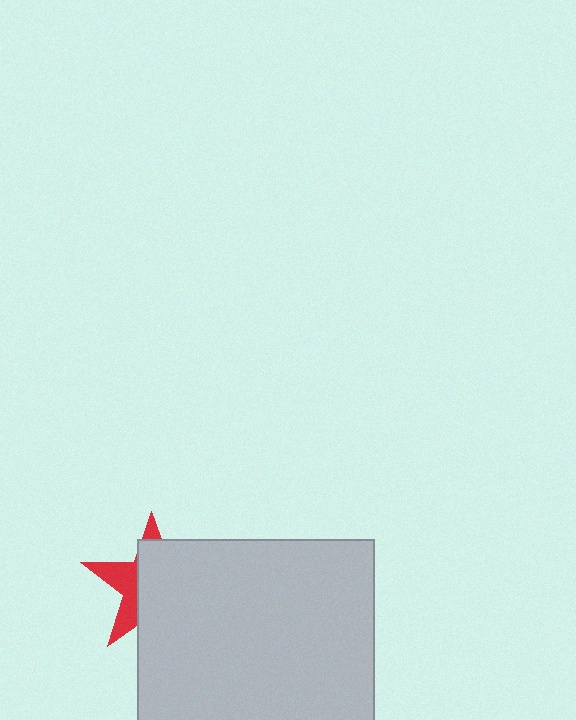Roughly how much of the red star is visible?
A small part of it is visible (roughly 35%).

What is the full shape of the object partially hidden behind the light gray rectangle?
The partially hidden object is a red star.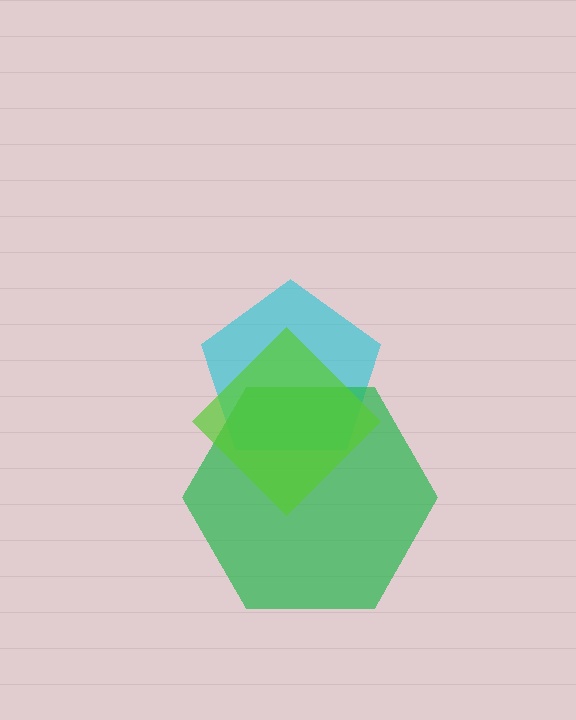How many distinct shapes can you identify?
There are 3 distinct shapes: a cyan pentagon, a green hexagon, a lime diamond.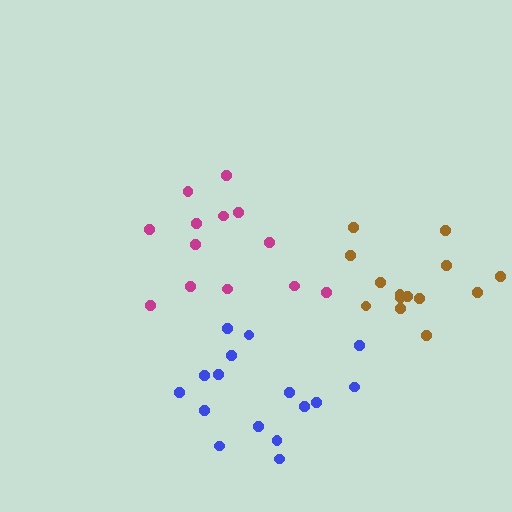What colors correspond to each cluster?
The clusters are colored: magenta, brown, blue.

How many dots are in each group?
Group 1: 13 dots, Group 2: 14 dots, Group 3: 16 dots (43 total).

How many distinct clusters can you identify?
There are 3 distinct clusters.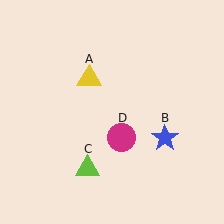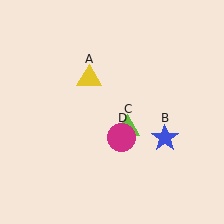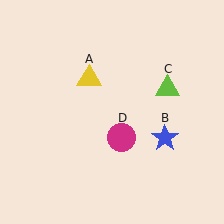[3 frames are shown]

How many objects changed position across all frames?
1 object changed position: lime triangle (object C).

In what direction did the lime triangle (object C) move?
The lime triangle (object C) moved up and to the right.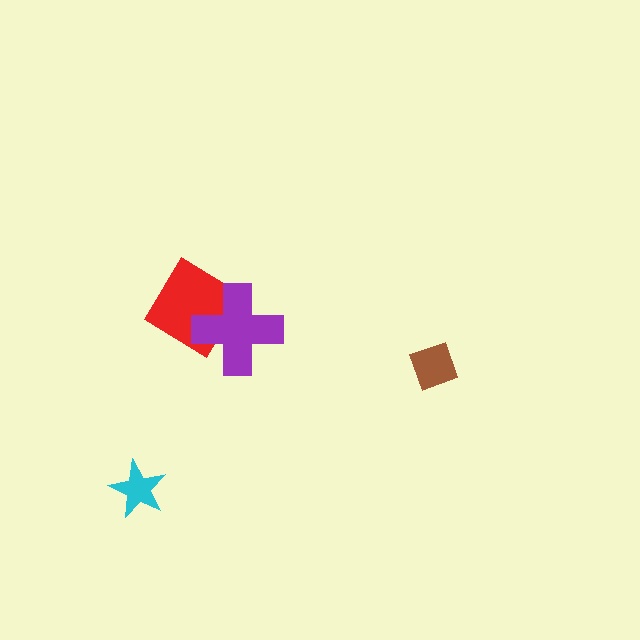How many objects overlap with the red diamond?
1 object overlaps with the red diamond.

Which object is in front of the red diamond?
The purple cross is in front of the red diamond.